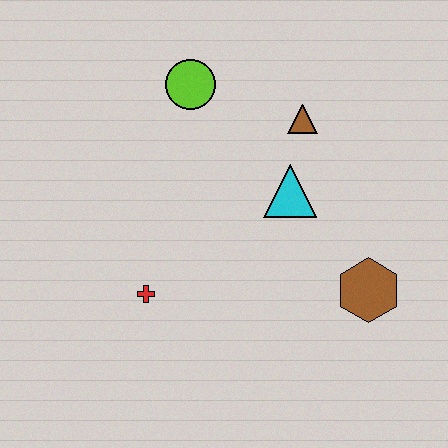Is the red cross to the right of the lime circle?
No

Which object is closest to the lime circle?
The brown triangle is closest to the lime circle.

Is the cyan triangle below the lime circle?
Yes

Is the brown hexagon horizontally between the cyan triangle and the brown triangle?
No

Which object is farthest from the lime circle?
The brown hexagon is farthest from the lime circle.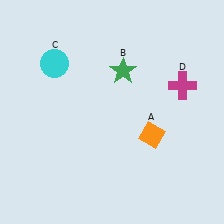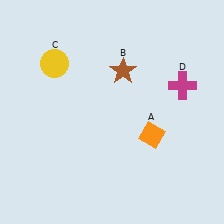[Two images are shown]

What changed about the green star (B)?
In Image 1, B is green. In Image 2, it changed to brown.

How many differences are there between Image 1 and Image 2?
There are 2 differences between the two images.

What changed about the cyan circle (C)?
In Image 1, C is cyan. In Image 2, it changed to yellow.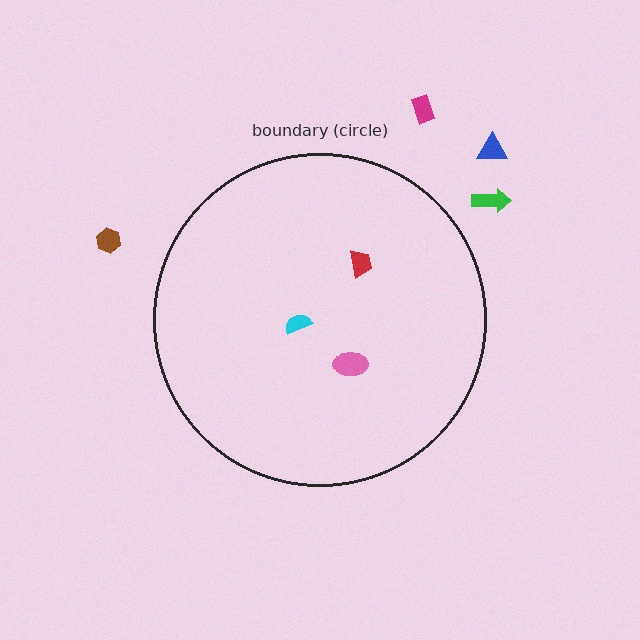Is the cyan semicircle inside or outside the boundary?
Inside.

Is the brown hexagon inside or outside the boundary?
Outside.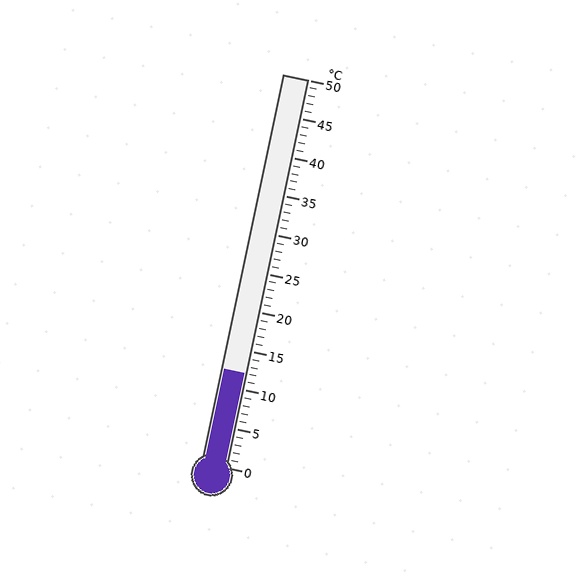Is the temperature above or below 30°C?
The temperature is below 30°C.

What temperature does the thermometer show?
The thermometer shows approximately 12°C.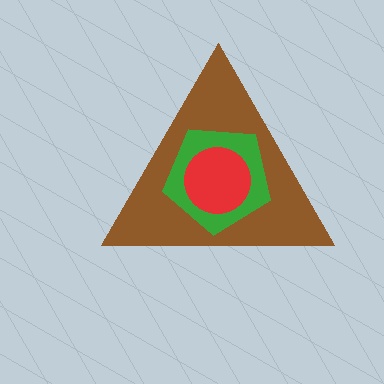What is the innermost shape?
The red circle.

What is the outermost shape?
The brown triangle.